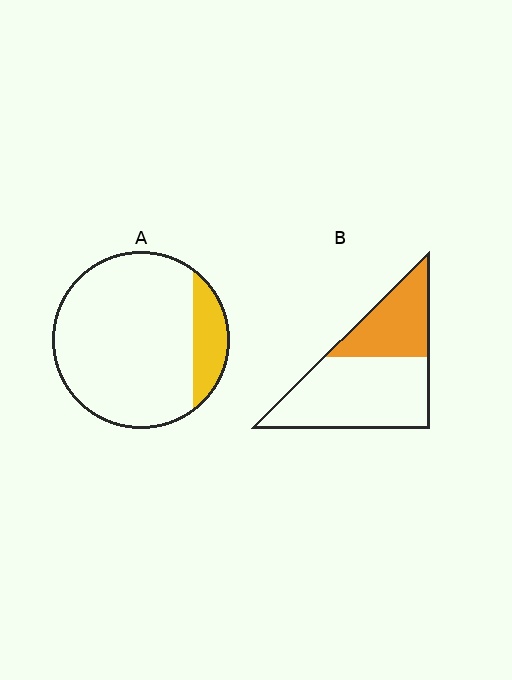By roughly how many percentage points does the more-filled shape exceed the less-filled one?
By roughly 20 percentage points (B over A).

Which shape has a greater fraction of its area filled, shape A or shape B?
Shape B.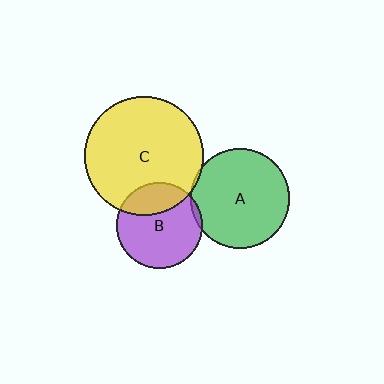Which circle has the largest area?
Circle C (yellow).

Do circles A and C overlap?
Yes.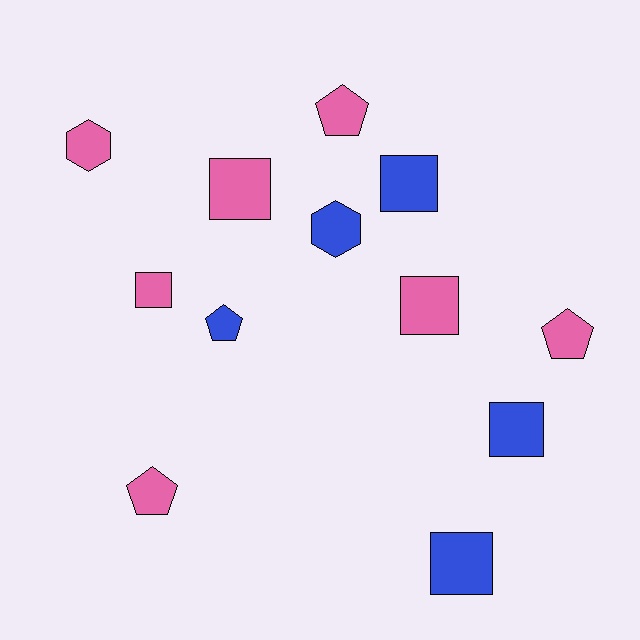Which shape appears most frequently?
Square, with 6 objects.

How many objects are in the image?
There are 12 objects.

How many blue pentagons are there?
There is 1 blue pentagon.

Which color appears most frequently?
Pink, with 7 objects.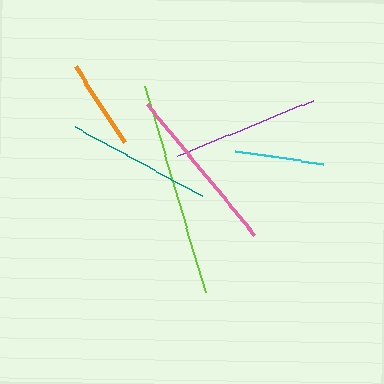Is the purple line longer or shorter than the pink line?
The pink line is longer than the purple line.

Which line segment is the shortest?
The cyan line is the shortest at approximately 89 pixels.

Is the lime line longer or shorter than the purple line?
The lime line is longer than the purple line.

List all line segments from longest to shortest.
From longest to shortest: lime, pink, purple, teal, orange, cyan.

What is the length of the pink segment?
The pink segment is approximately 169 pixels long.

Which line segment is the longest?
The lime line is the longest at approximately 214 pixels.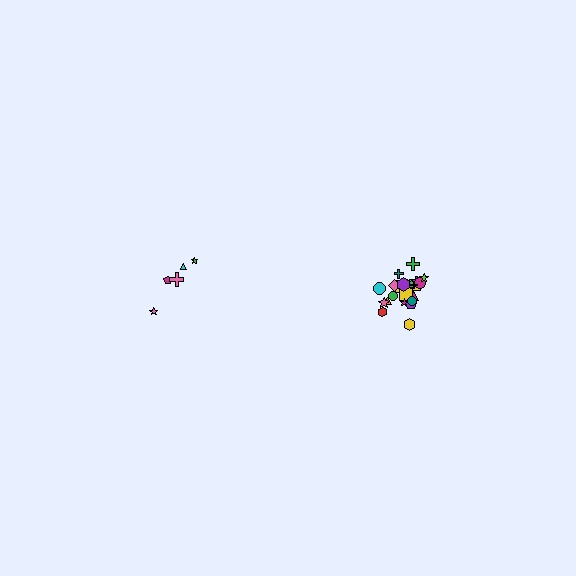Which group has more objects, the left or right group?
The right group.